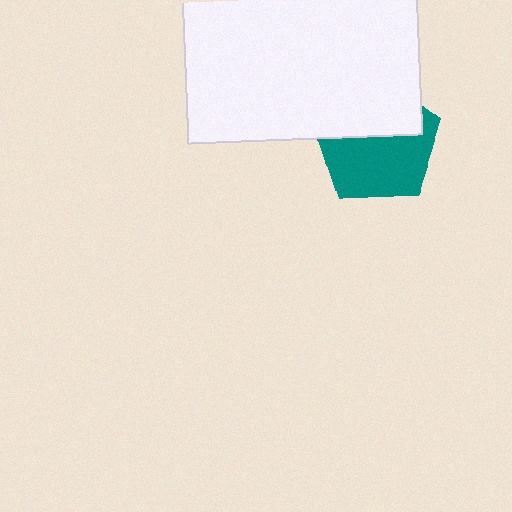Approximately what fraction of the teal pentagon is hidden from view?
Roughly 42% of the teal pentagon is hidden behind the white rectangle.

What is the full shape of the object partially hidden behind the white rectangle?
The partially hidden object is a teal pentagon.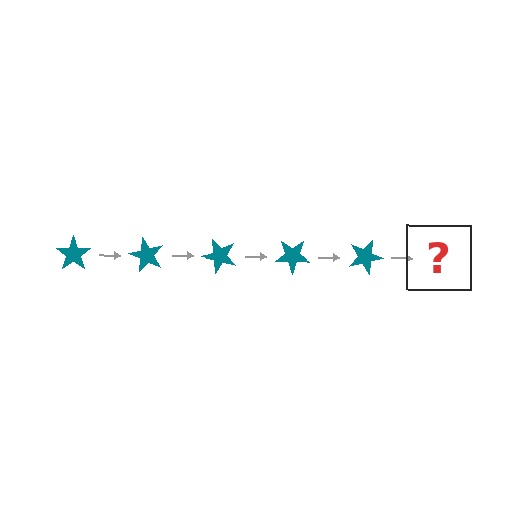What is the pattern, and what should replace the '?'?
The pattern is that the star rotates 60 degrees each step. The '?' should be a teal star rotated 300 degrees.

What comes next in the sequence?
The next element should be a teal star rotated 300 degrees.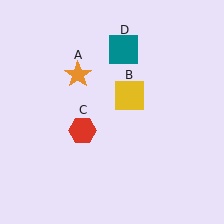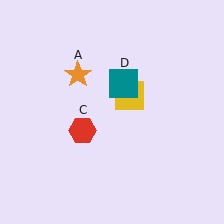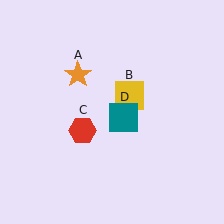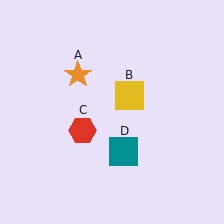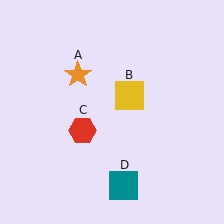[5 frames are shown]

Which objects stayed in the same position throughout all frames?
Orange star (object A) and yellow square (object B) and red hexagon (object C) remained stationary.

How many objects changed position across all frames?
1 object changed position: teal square (object D).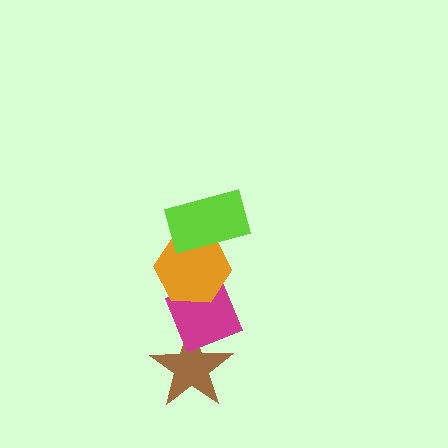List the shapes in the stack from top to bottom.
From top to bottom: the lime rectangle, the orange hexagon, the magenta diamond, the brown star.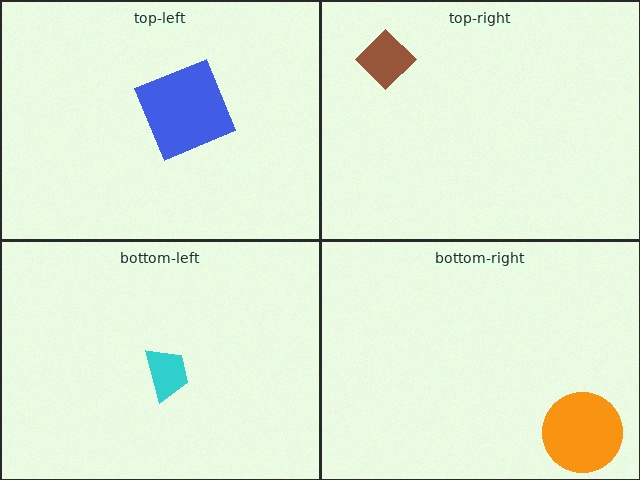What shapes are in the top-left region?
The blue square.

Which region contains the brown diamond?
The top-right region.